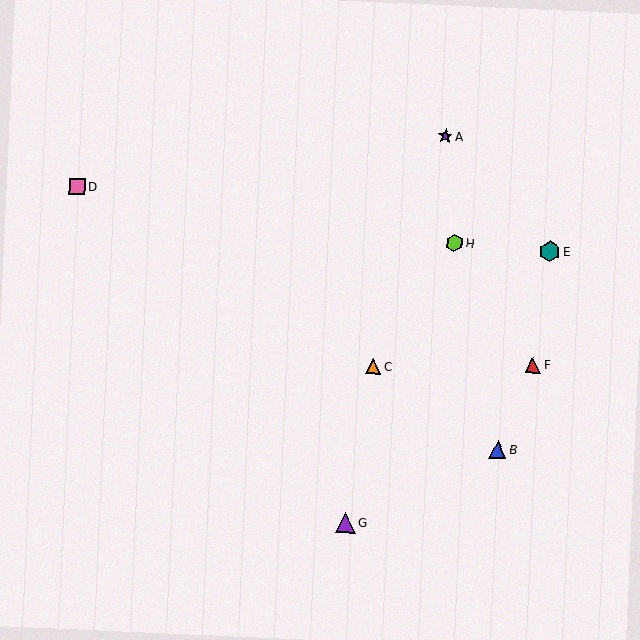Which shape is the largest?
The teal hexagon (labeled E) is the largest.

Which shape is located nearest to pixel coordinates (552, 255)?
The teal hexagon (labeled E) at (550, 251) is nearest to that location.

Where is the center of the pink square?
The center of the pink square is at (77, 187).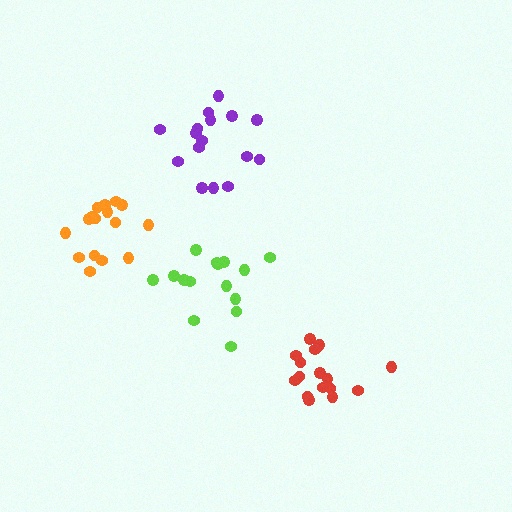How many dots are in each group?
Group 1: 16 dots, Group 2: 16 dots, Group 3: 16 dots, Group 4: 15 dots (63 total).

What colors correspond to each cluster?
The clusters are colored: red, purple, orange, lime.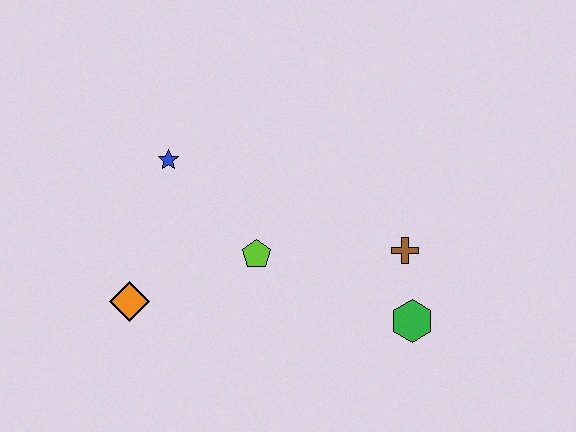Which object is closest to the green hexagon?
The brown cross is closest to the green hexagon.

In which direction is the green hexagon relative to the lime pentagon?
The green hexagon is to the right of the lime pentagon.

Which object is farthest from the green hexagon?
The blue star is farthest from the green hexagon.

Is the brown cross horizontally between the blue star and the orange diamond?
No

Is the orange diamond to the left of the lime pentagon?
Yes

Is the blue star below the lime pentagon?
No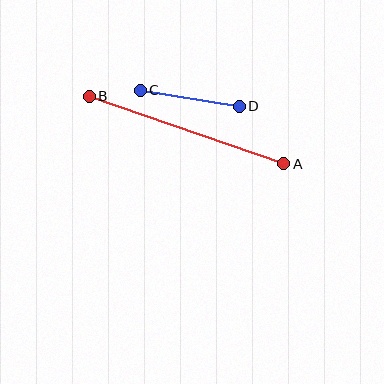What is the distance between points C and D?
The distance is approximately 100 pixels.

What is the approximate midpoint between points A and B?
The midpoint is at approximately (186, 130) pixels.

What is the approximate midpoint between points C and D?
The midpoint is at approximately (190, 98) pixels.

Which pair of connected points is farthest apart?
Points A and B are farthest apart.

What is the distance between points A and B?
The distance is approximately 206 pixels.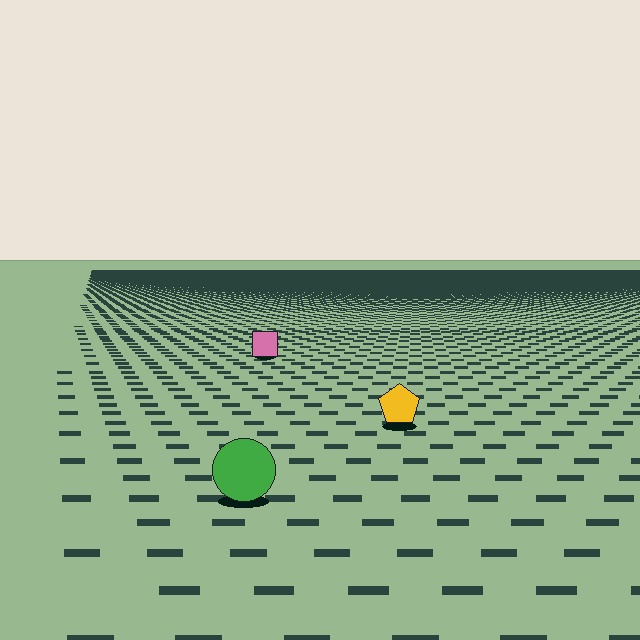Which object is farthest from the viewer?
The pink square is farthest from the viewer. It appears smaller and the ground texture around it is denser.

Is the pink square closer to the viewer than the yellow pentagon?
No. The yellow pentagon is closer — you can tell from the texture gradient: the ground texture is coarser near it.